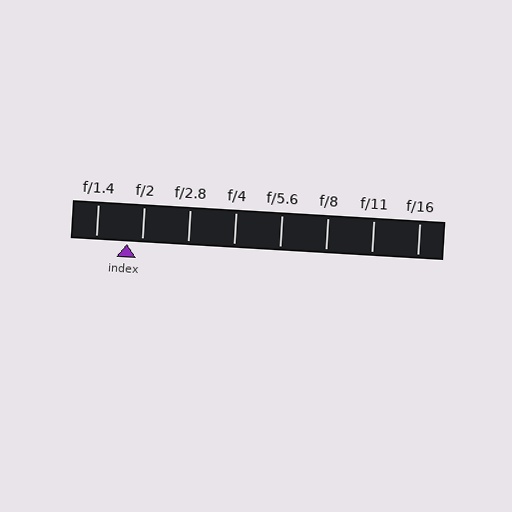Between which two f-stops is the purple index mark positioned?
The index mark is between f/1.4 and f/2.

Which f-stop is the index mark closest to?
The index mark is closest to f/2.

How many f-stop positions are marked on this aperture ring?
There are 8 f-stop positions marked.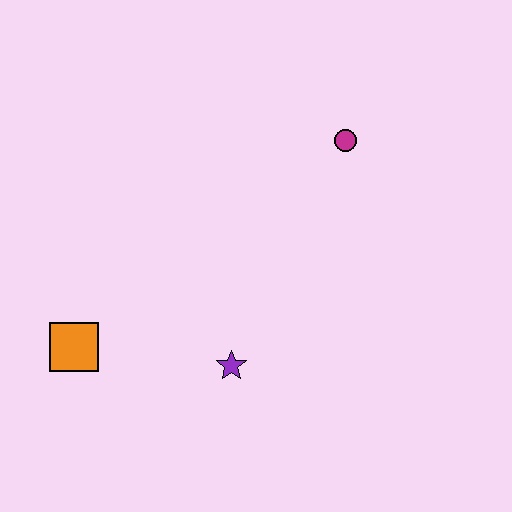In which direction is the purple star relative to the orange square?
The purple star is to the right of the orange square.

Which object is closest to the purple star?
The orange square is closest to the purple star.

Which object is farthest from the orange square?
The magenta circle is farthest from the orange square.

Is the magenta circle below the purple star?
No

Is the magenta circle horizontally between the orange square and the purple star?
No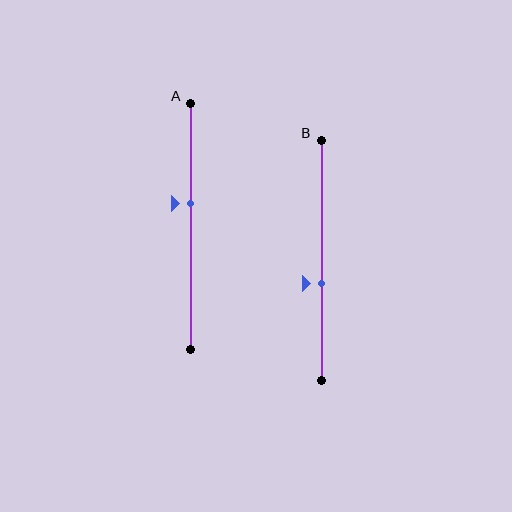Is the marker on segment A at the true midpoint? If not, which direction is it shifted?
No, the marker on segment A is shifted upward by about 9% of the segment length.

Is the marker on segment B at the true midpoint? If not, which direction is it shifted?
No, the marker on segment B is shifted downward by about 10% of the segment length.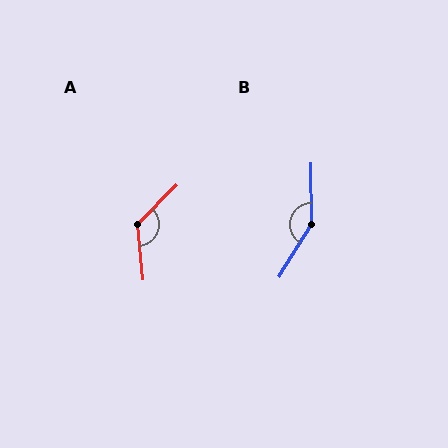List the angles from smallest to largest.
A (129°), B (148°).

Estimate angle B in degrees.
Approximately 148 degrees.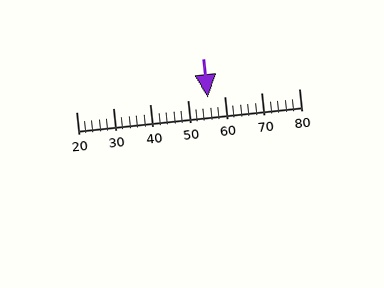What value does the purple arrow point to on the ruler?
The purple arrow points to approximately 56.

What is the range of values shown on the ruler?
The ruler shows values from 20 to 80.